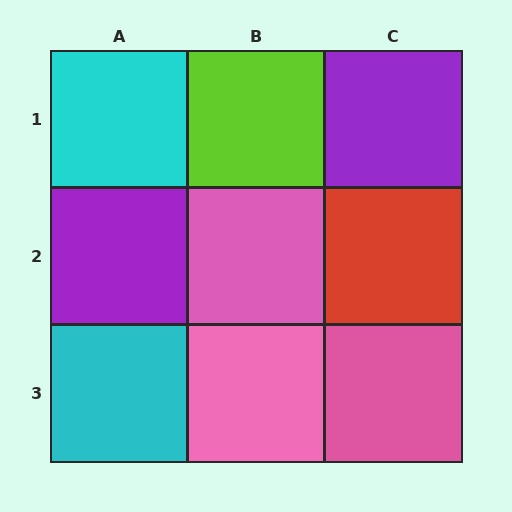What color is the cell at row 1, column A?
Cyan.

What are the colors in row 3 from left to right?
Cyan, pink, pink.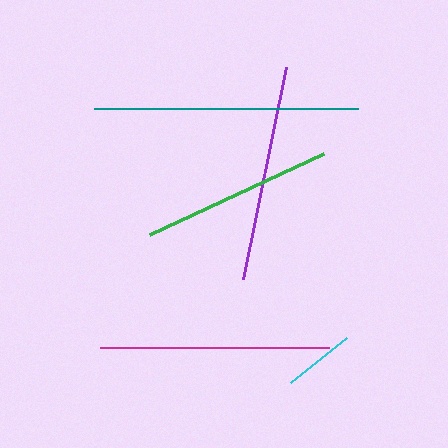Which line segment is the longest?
The teal line is the longest at approximately 263 pixels.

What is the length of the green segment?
The green segment is approximately 192 pixels long.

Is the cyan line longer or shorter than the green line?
The green line is longer than the cyan line.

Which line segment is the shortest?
The cyan line is the shortest at approximately 72 pixels.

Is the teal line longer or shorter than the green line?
The teal line is longer than the green line.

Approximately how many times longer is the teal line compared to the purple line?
The teal line is approximately 1.2 times the length of the purple line.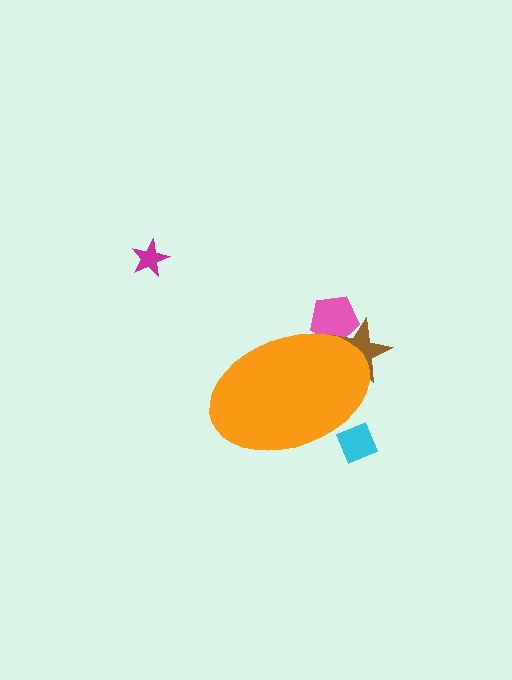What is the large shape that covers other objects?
An orange ellipse.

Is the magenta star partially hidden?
No, the magenta star is fully visible.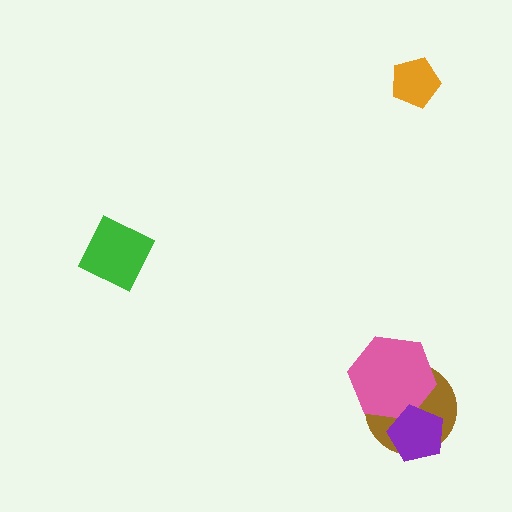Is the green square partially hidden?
No, no other shape covers it.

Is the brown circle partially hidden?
Yes, it is partially covered by another shape.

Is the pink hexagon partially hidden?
Yes, it is partially covered by another shape.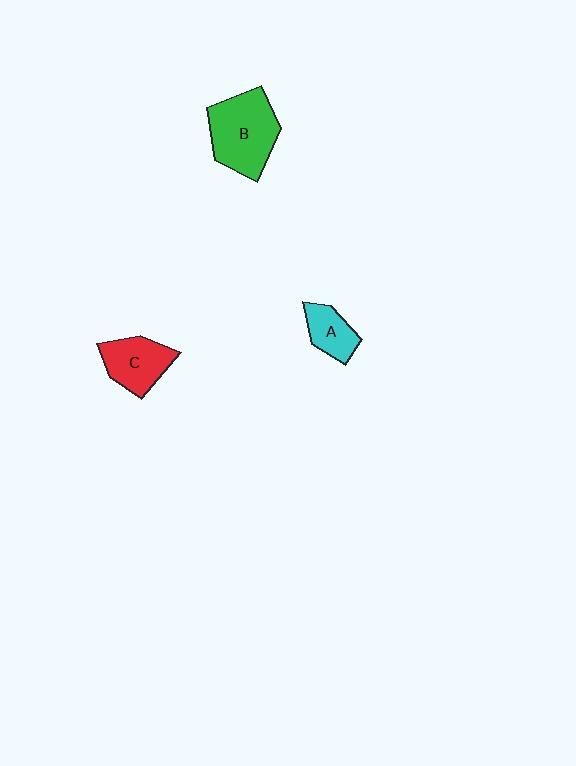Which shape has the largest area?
Shape B (green).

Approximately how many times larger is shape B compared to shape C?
Approximately 1.5 times.